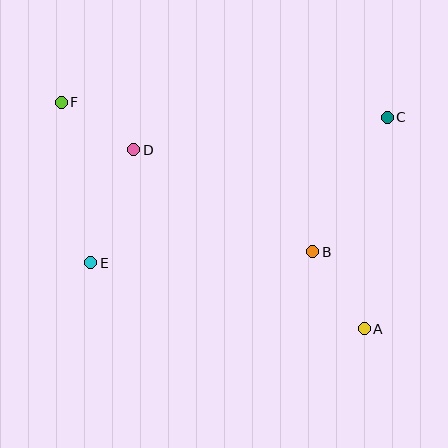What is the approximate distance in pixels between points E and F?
The distance between E and F is approximately 163 pixels.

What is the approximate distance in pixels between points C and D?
The distance between C and D is approximately 256 pixels.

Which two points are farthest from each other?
Points A and F are farthest from each other.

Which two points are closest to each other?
Points D and F are closest to each other.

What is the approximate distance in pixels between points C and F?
The distance between C and F is approximately 326 pixels.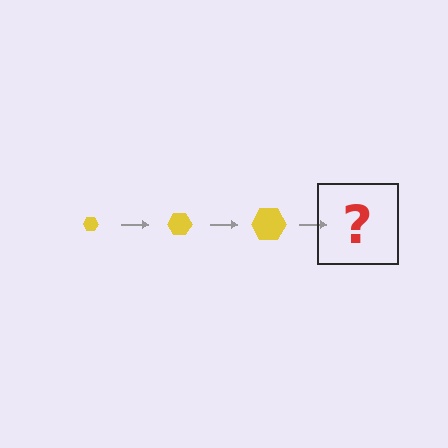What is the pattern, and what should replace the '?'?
The pattern is that the hexagon gets progressively larger each step. The '?' should be a yellow hexagon, larger than the previous one.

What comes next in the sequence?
The next element should be a yellow hexagon, larger than the previous one.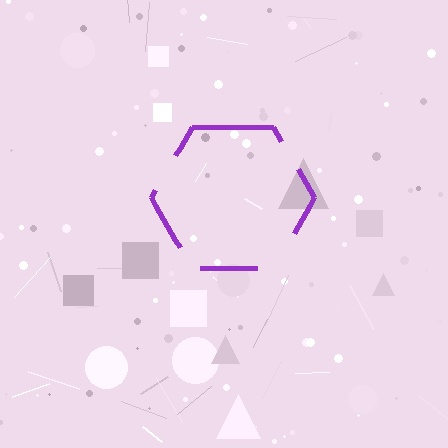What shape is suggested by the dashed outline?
The dashed outline suggests a hexagon.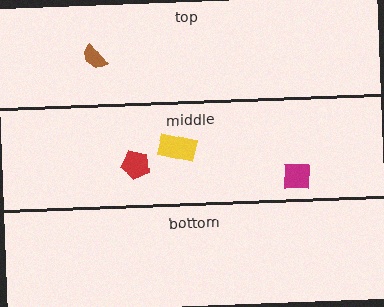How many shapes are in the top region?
1.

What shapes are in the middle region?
The red pentagon, the yellow rectangle, the magenta square.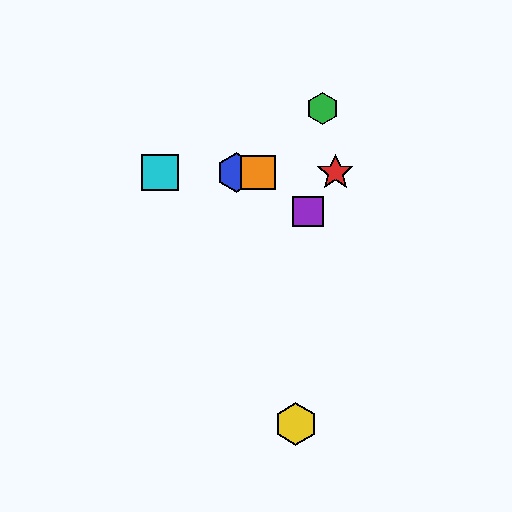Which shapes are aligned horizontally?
The red star, the blue hexagon, the orange square, the cyan square are aligned horizontally.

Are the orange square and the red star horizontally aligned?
Yes, both are at y≈173.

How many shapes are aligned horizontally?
4 shapes (the red star, the blue hexagon, the orange square, the cyan square) are aligned horizontally.